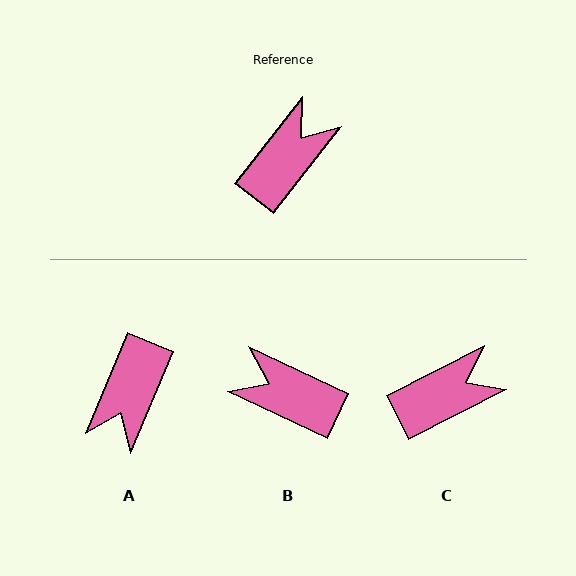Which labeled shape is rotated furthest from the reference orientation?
A, about 165 degrees away.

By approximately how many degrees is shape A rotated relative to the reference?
Approximately 165 degrees clockwise.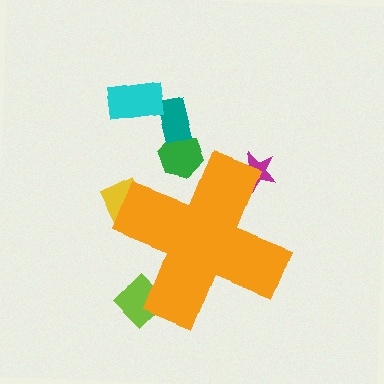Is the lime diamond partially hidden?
Yes, the lime diamond is partially hidden behind the orange cross.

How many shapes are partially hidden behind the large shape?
4 shapes are partially hidden.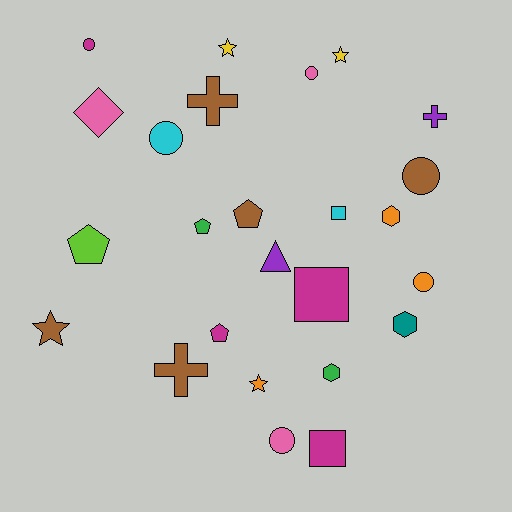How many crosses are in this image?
There are 3 crosses.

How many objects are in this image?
There are 25 objects.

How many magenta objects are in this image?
There are 4 magenta objects.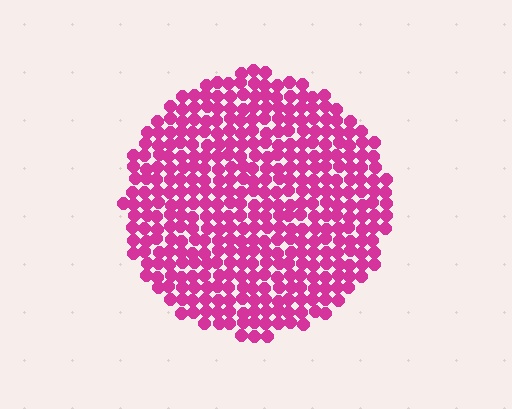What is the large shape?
The large shape is a circle.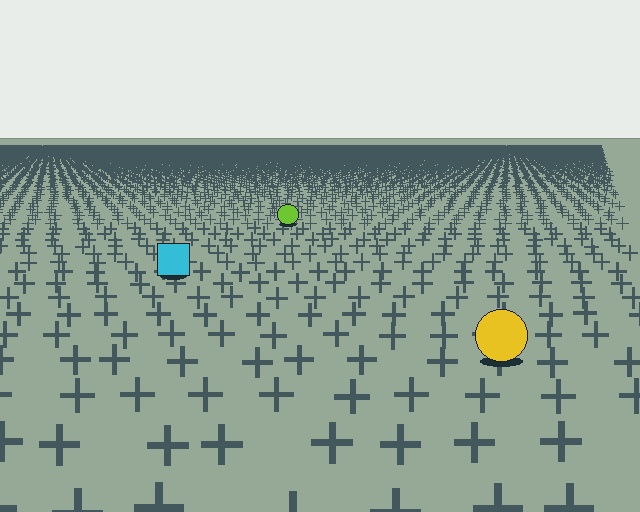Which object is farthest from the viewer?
The lime circle is farthest from the viewer. It appears smaller and the ground texture around it is denser.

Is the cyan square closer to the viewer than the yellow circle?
No. The yellow circle is closer — you can tell from the texture gradient: the ground texture is coarser near it.